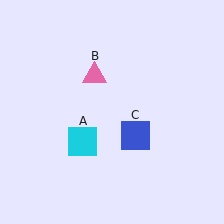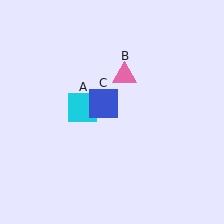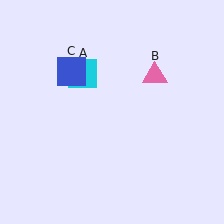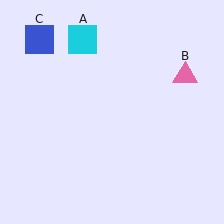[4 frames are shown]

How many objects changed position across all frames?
3 objects changed position: cyan square (object A), pink triangle (object B), blue square (object C).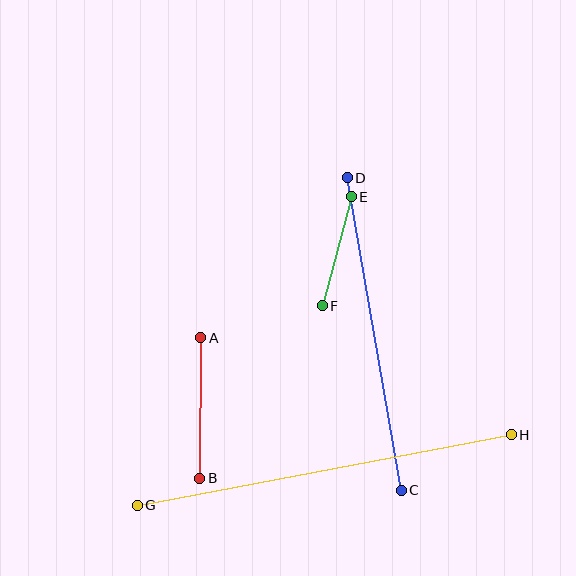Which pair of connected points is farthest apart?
Points G and H are farthest apart.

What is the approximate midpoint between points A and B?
The midpoint is at approximately (200, 408) pixels.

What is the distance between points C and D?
The distance is approximately 317 pixels.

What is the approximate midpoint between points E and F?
The midpoint is at approximately (337, 251) pixels.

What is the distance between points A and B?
The distance is approximately 140 pixels.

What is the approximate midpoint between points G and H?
The midpoint is at approximately (324, 470) pixels.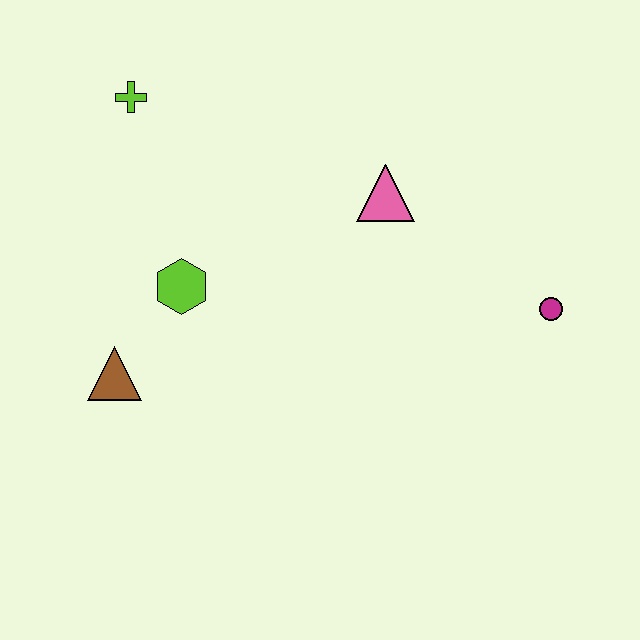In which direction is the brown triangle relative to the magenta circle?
The brown triangle is to the left of the magenta circle.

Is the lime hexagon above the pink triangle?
No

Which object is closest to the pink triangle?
The magenta circle is closest to the pink triangle.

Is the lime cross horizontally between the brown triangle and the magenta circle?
Yes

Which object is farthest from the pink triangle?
The brown triangle is farthest from the pink triangle.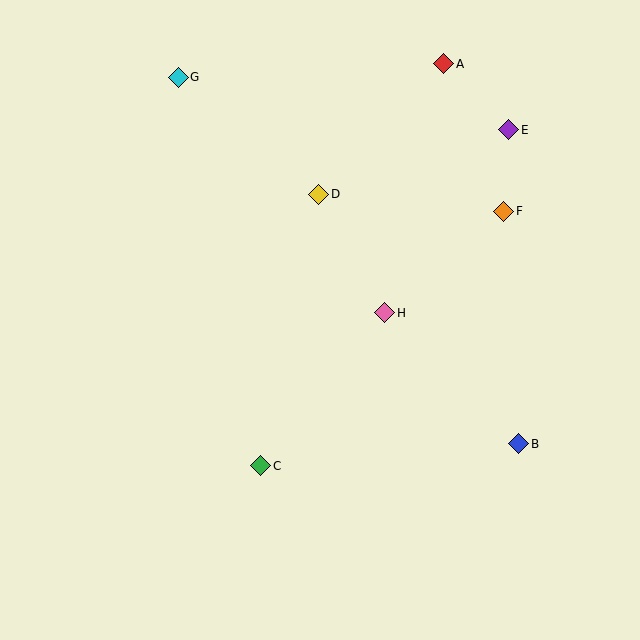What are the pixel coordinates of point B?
Point B is at (519, 444).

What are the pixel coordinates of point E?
Point E is at (509, 130).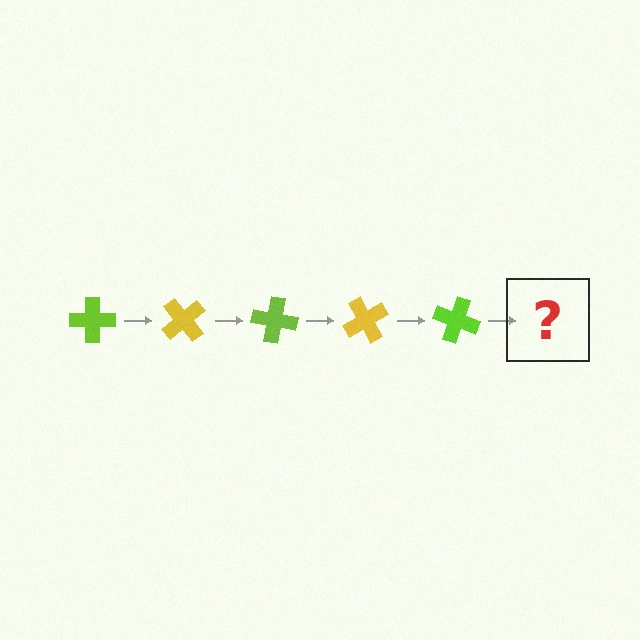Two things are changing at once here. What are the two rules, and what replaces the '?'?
The two rules are that it rotates 50 degrees each step and the color cycles through lime and yellow. The '?' should be a yellow cross, rotated 250 degrees from the start.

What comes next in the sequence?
The next element should be a yellow cross, rotated 250 degrees from the start.